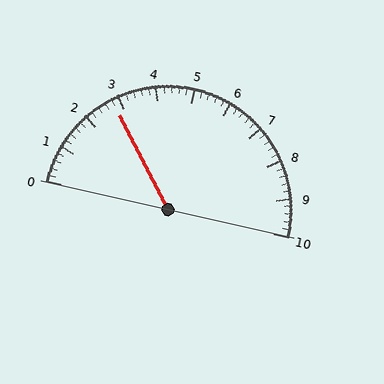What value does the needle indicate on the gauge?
The needle indicates approximately 2.8.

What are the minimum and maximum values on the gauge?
The gauge ranges from 0 to 10.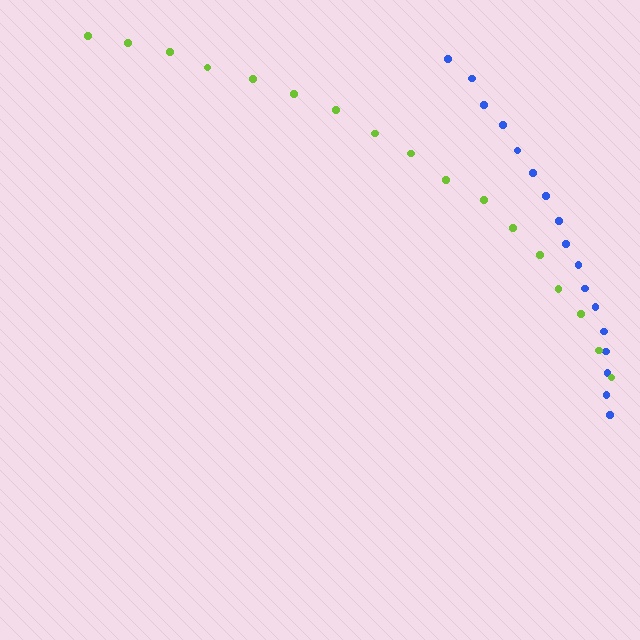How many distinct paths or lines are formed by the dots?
There are 2 distinct paths.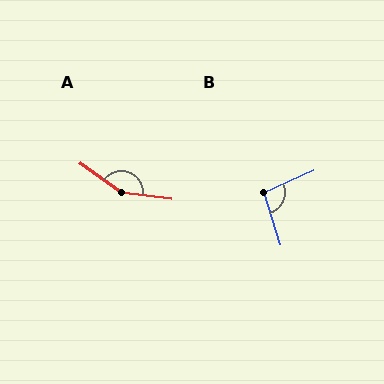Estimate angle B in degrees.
Approximately 96 degrees.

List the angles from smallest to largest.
B (96°), A (152°).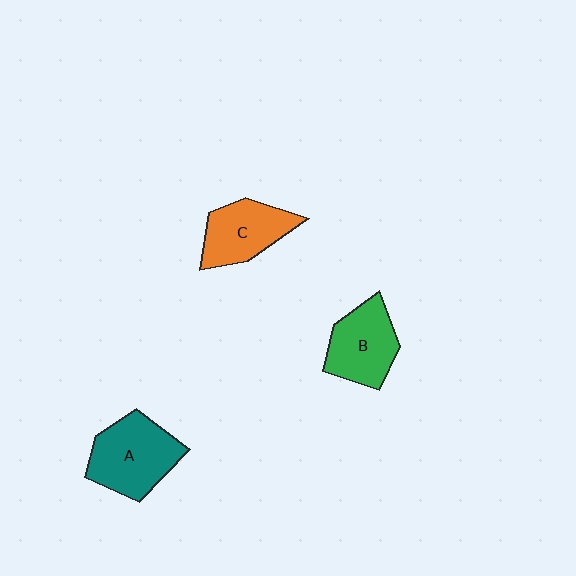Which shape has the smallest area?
Shape C (orange).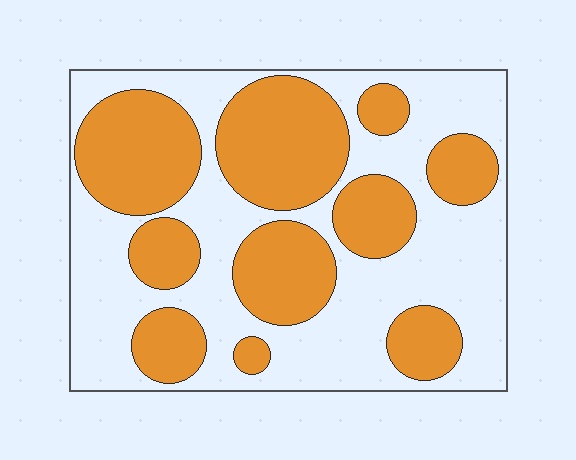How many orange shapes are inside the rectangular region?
10.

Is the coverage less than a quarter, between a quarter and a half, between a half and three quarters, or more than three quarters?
Between a quarter and a half.